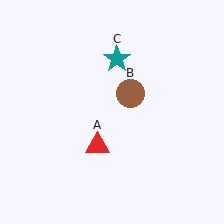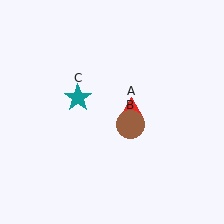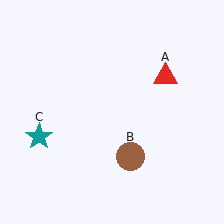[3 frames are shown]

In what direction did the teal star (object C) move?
The teal star (object C) moved down and to the left.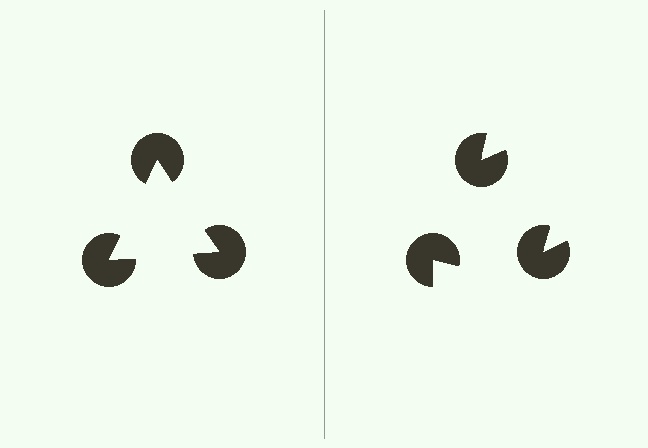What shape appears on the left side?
An illusory triangle.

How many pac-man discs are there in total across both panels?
6 — 3 on each side.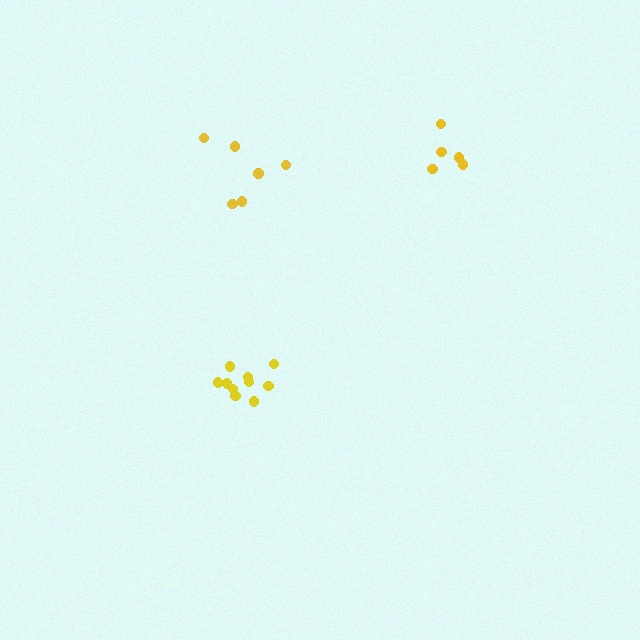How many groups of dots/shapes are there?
There are 3 groups.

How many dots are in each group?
Group 1: 10 dots, Group 2: 6 dots, Group 3: 5 dots (21 total).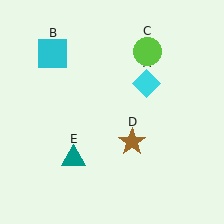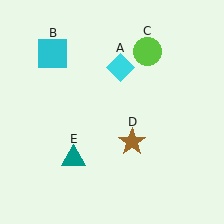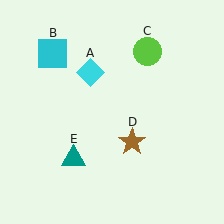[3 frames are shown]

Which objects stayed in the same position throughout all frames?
Cyan square (object B) and lime circle (object C) and brown star (object D) and teal triangle (object E) remained stationary.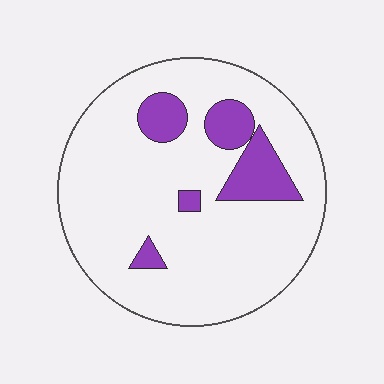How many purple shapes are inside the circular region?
5.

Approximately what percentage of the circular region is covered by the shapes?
Approximately 15%.